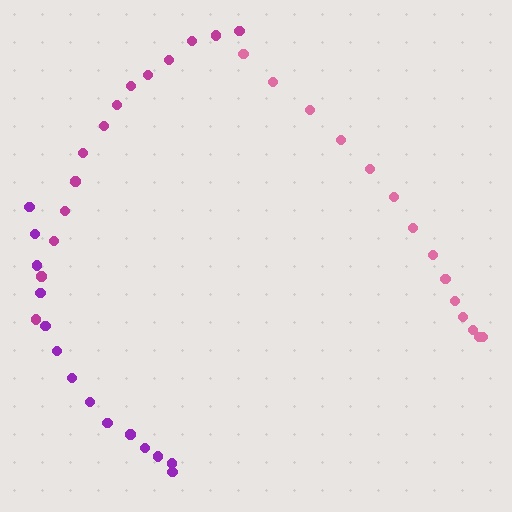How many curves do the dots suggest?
There are 3 distinct paths.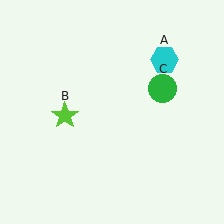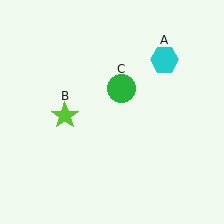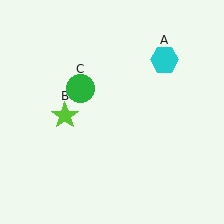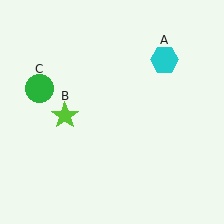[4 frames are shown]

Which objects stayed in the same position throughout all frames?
Cyan hexagon (object A) and lime star (object B) remained stationary.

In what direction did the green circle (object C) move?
The green circle (object C) moved left.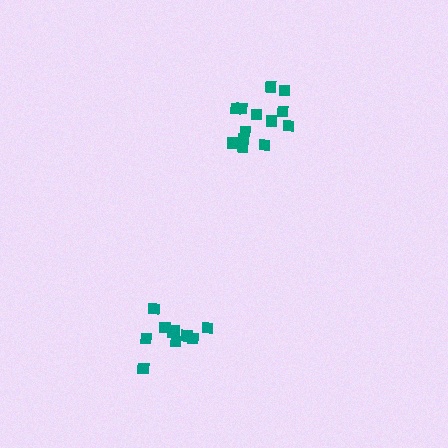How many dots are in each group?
Group 1: 10 dots, Group 2: 14 dots (24 total).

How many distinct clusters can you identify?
There are 2 distinct clusters.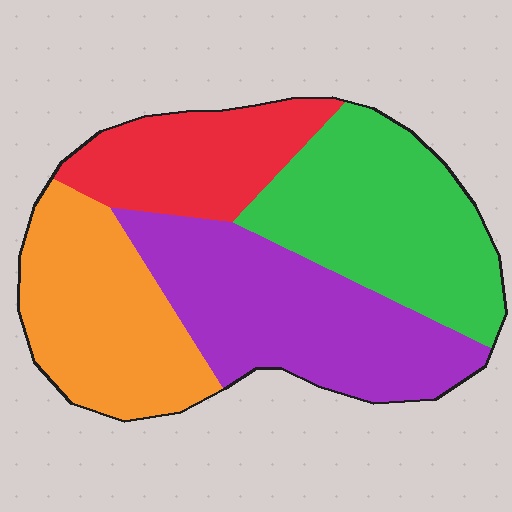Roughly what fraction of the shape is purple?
Purple covers 30% of the shape.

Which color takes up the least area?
Red, at roughly 15%.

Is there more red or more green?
Green.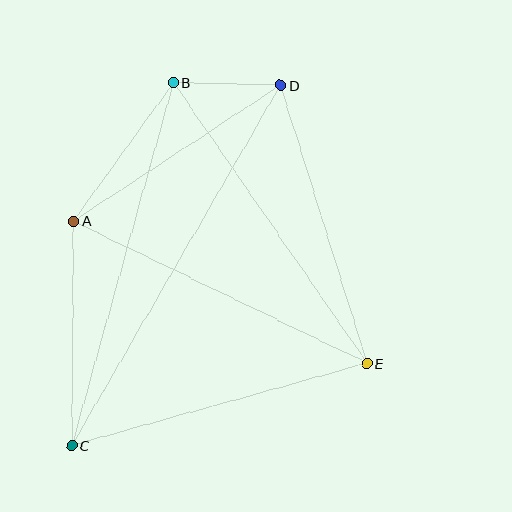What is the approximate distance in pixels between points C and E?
The distance between C and E is approximately 306 pixels.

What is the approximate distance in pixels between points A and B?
The distance between A and B is approximately 171 pixels.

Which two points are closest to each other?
Points B and D are closest to each other.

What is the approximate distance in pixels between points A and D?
The distance between A and D is approximately 248 pixels.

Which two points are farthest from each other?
Points C and D are farthest from each other.